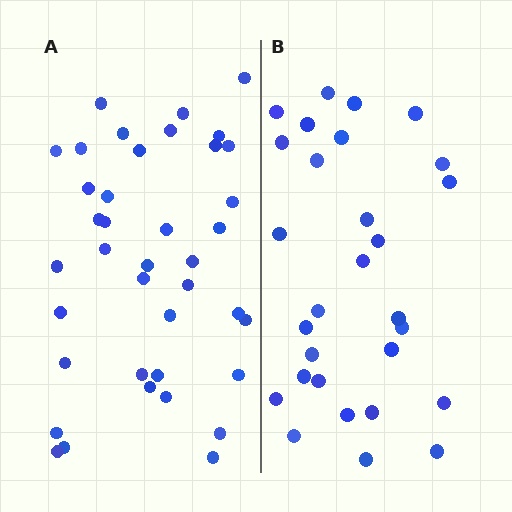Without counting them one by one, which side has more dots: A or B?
Region A (the left region) has more dots.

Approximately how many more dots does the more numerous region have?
Region A has roughly 10 or so more dots than region B.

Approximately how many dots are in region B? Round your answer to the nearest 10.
About 30 dots. (The exact count is 29, which rounds to 30.)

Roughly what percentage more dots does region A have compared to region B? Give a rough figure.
About 35% more.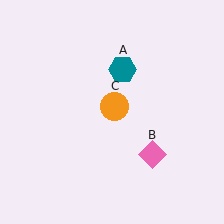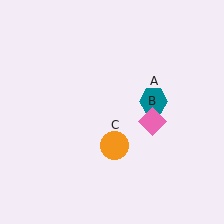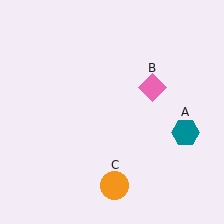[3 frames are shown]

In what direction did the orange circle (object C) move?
The orange circle (object C) moved down.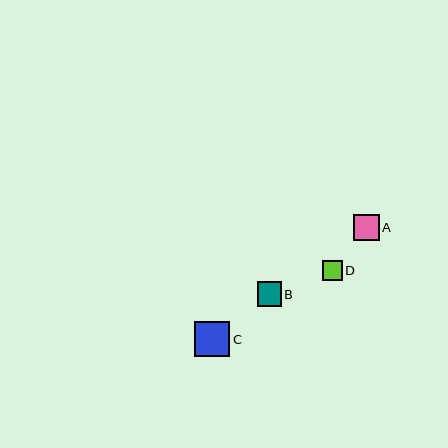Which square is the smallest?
Square D is the smallest with a size of approximately 19 pixels.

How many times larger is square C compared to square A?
Square C is approximately 1.3 times the size of square A.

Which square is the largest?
Square C is the largest with a size of approximately 35 pixels.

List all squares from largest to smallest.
From largest to smallest: C, A, B, D.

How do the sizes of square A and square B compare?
Square A and square B are approximately the same size.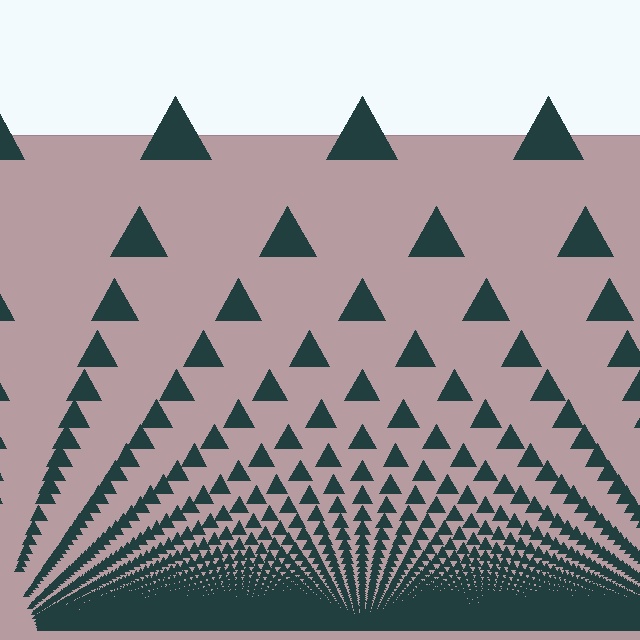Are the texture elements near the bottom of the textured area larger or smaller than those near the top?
Smaller. The gradient is inverted — elements near the bottom are smaller and denser.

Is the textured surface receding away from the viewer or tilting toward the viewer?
The surface appears to tilt toward the viewer. Texture elements get larger and sparser toward the top.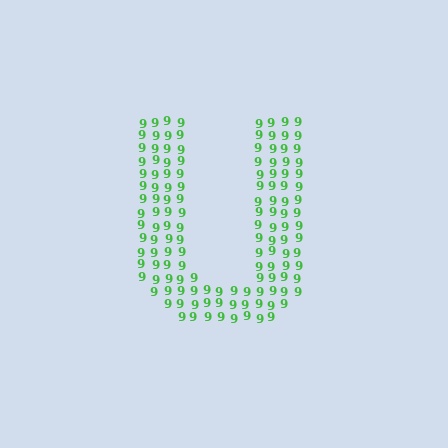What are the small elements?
The small elements are digit 9's.